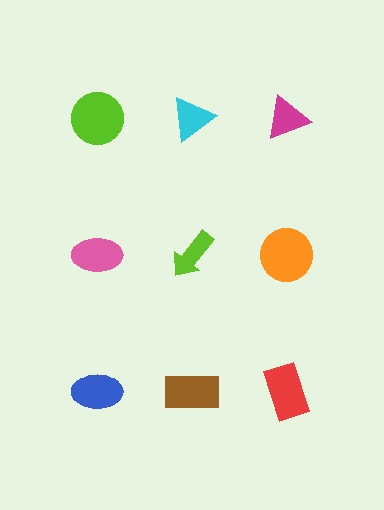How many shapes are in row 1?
3 shapes.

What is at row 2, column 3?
An orange circle.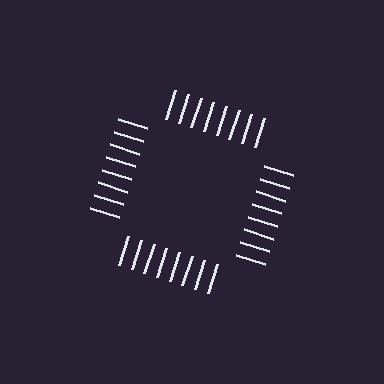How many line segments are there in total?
32 — 8 along each of the 4 edges.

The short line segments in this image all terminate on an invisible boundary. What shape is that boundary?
An illusory square — the line segments terminate on its edges but no continuous stroke is drawn.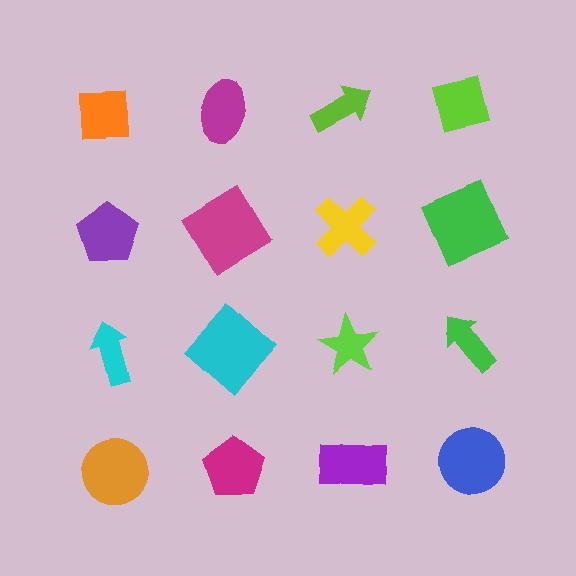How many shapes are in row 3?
4 shapes.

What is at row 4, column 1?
An orange circle.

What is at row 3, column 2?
A cyan diamond.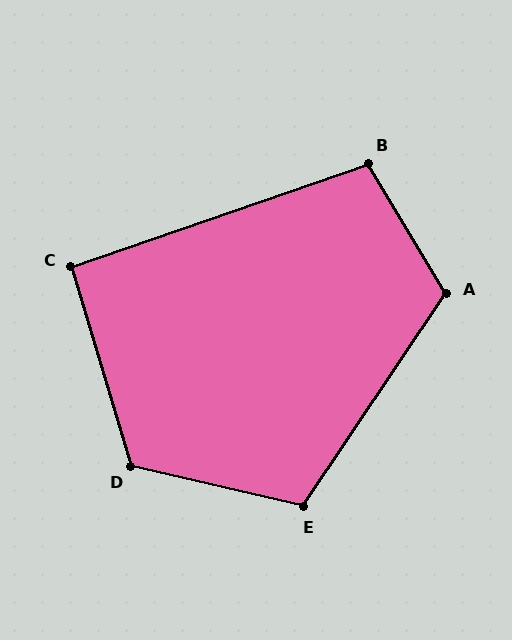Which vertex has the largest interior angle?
D, at approximately 120 degrees.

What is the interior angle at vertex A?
Approximately 115 degrees (obtuse).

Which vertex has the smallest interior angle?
C, at approximately 92 degrees.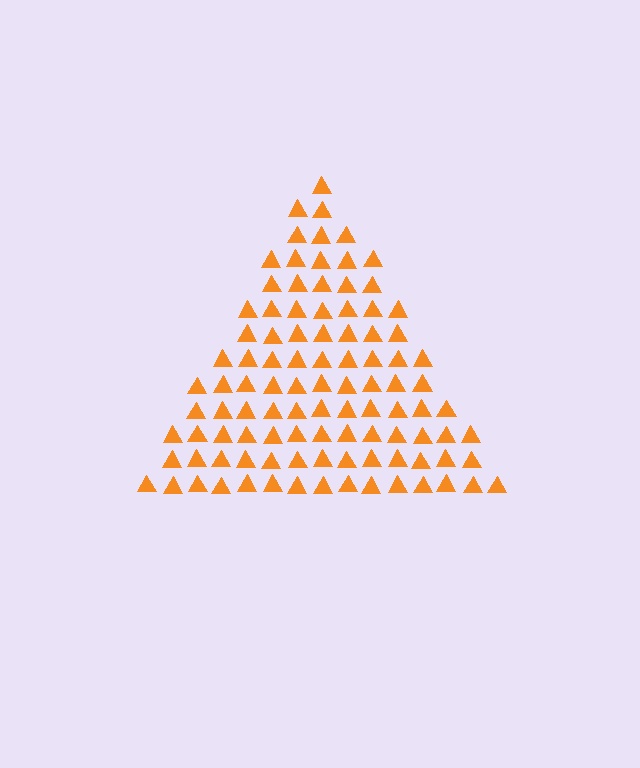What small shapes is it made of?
It is made of small triangles.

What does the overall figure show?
The overall figure shows a triangle.